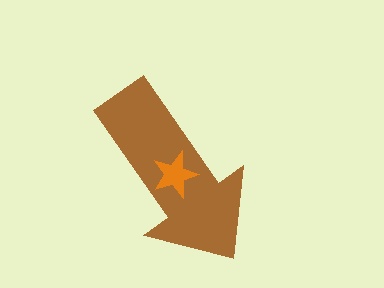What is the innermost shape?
The orange star.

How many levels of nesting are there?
2.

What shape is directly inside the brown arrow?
The orange star.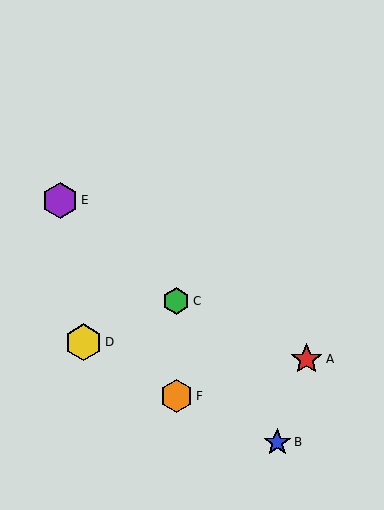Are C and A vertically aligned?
No, C is at x≈176 and A is at x≈307.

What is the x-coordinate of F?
Object F is at x≈176.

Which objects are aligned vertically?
Objects C, F are aligned vertically.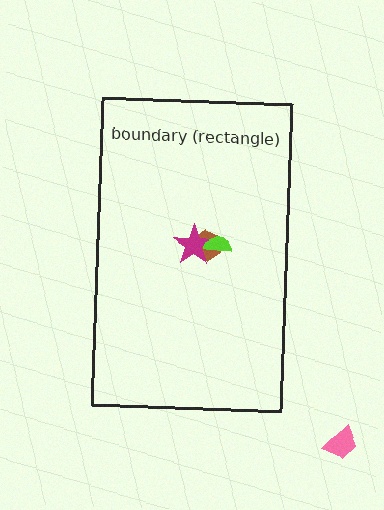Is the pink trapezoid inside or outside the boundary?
Outside.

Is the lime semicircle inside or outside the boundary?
Inside.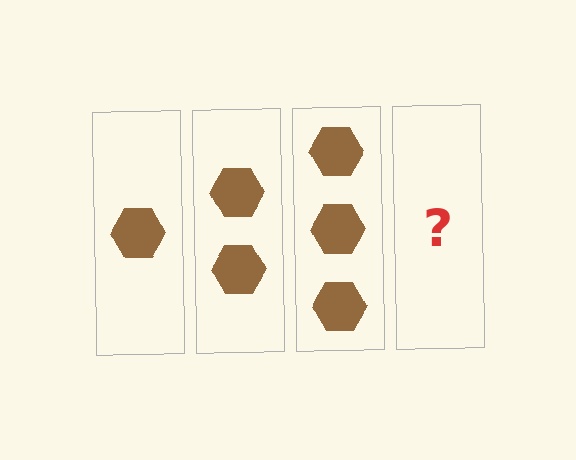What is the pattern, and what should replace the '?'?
The pattern is that each step adds one more hexagon. The '?' should be 4 hexagons.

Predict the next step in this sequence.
The next step is 4 hexagons.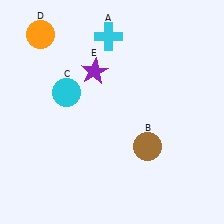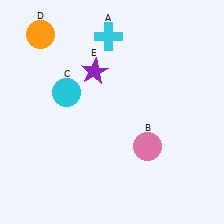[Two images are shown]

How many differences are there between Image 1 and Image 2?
There is 1 difference between the two images.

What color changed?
The circle (B) changed from brown in Image 1 to pink in Image 2.